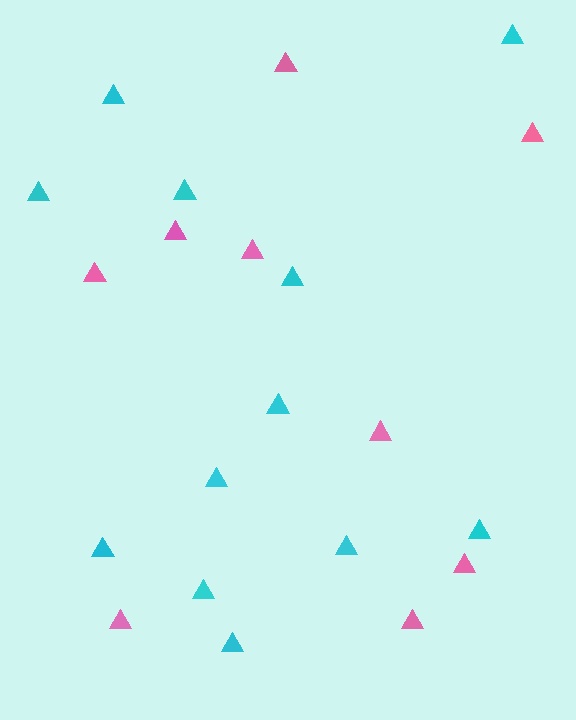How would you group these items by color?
There are 2 groups: one group of pink triangles (9) and one group of cyan triangles (12).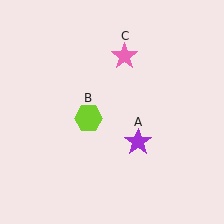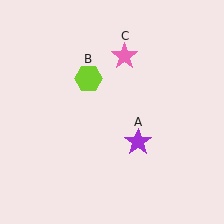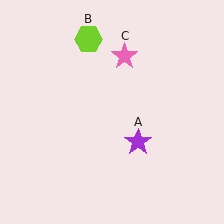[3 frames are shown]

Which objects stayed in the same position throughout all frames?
Purple star (object A) and pink star (object C) remained stationary.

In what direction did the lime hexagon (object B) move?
The lime hexagon (object B) moved up.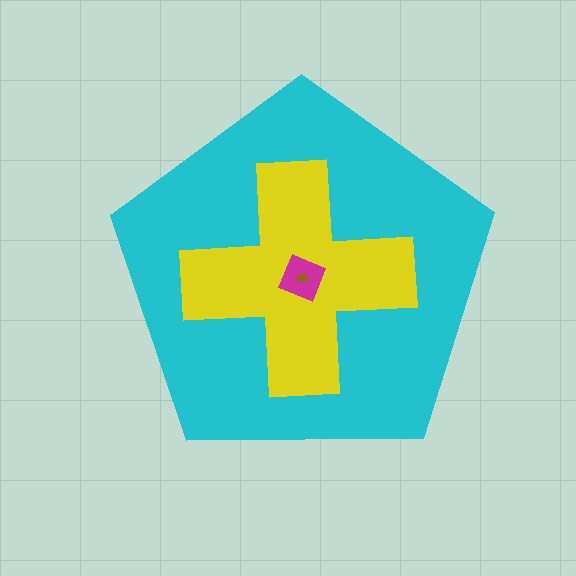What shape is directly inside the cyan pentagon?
The yellow cross.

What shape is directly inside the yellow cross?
The magenta diamond.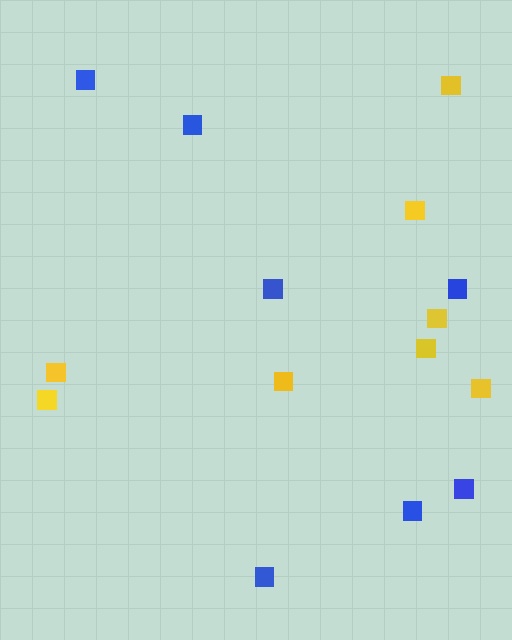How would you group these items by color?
There are 2 groups: one group of blue squares (7) and one group of yellow squares (8).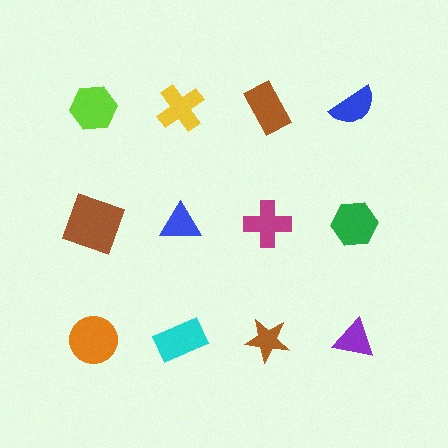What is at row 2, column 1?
A brown square.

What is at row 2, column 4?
A green hexagon.